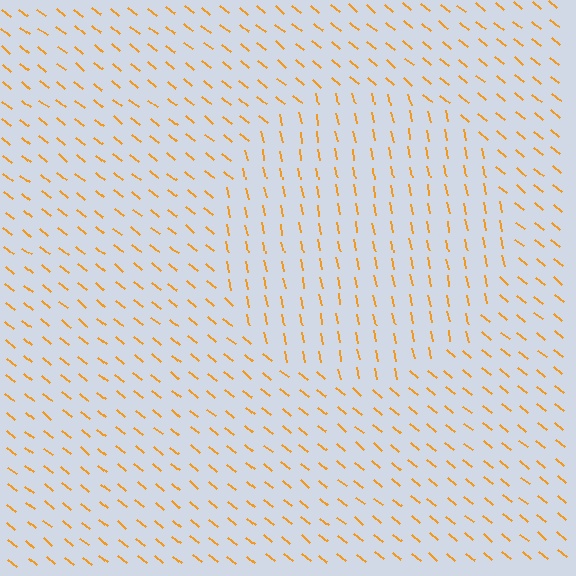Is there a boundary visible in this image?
Yes, there is a texture boundary formed by a change in line orientation.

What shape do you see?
I see a circle.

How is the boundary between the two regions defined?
The boundary is defined purely by a change in line orientation (approximately 39 degrees difference). All lines are the same color and thickness.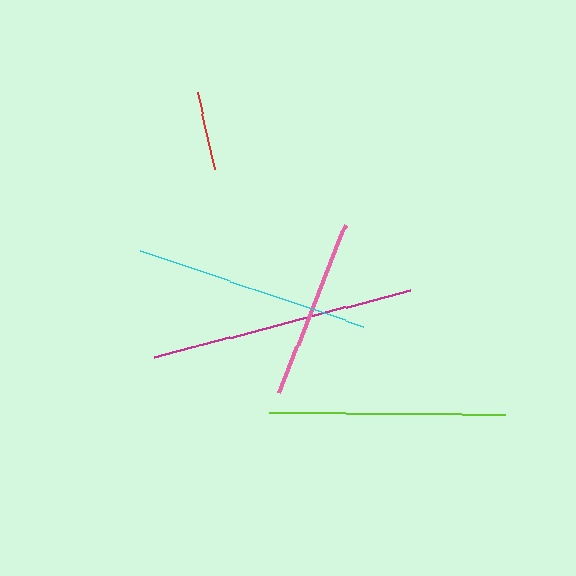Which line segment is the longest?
The magenta line is the longest at approximately 265 pixels.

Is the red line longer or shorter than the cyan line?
The cyan line is longer than the red line.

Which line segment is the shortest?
The red line is the shortest at approximately 79 pixels.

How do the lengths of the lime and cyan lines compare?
The lime and cyan lines are approximately the same length.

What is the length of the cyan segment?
The cyan segment is approximately 234 pixels long.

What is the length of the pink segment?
The pink segment is approximately 180 pixels long.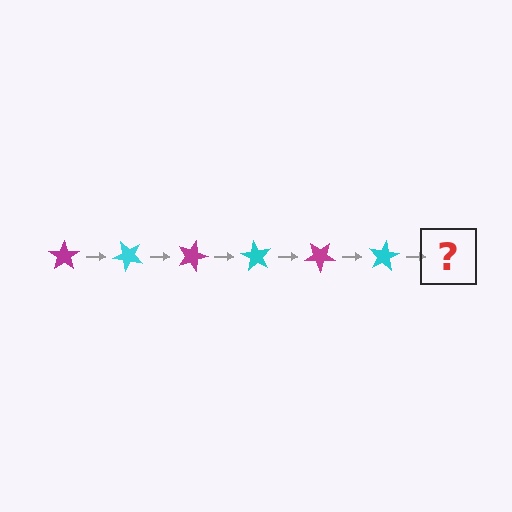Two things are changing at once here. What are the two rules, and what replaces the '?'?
The two rules are that it rotates 45 degrees each step and the color cycles through magenta and cyan. The '?' should be a magenta star, rotated 270 degrees from the start.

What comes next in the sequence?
The next element should be a magenta star, rotated 270 degrees from the start.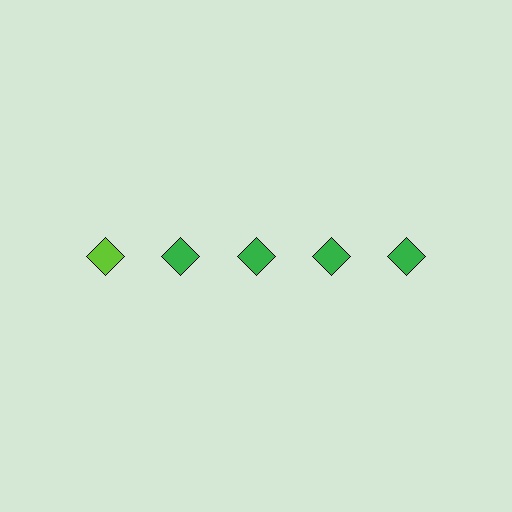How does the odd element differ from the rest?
It has a different color: lime instead of green.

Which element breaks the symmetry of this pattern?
The lime diamond in the top row, leftmost column breaks the symmetry. All other shapes are green diamonds.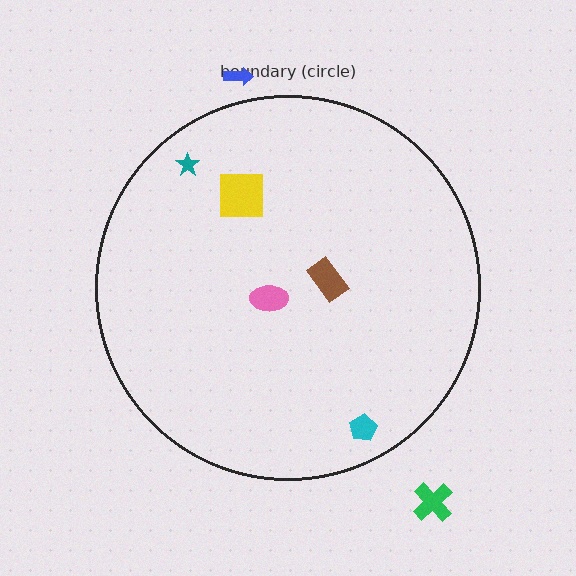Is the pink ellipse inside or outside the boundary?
Inside.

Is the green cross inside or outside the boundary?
Outside.